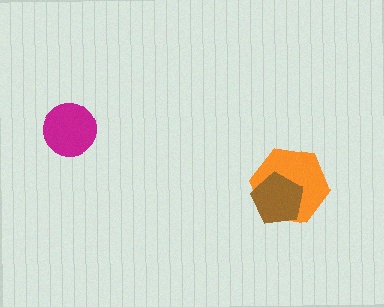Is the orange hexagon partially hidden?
Yes, it is partially covered by another shape.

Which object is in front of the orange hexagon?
The brown pentagon is in front of the orange hexagon.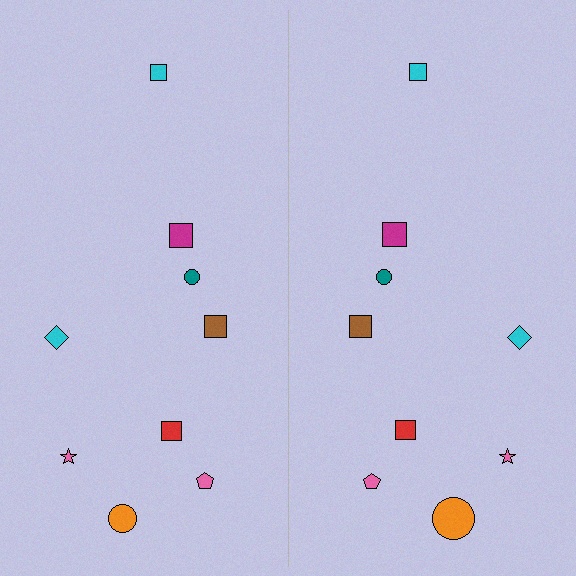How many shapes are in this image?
There are 18 shapes in this image.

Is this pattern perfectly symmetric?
No, the pattern is not perfectly symmetric. The orange circle on the right side has a different size than its mirror counterpart.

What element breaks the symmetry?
The orange circle on the right side has a different size than its mirror counterpart.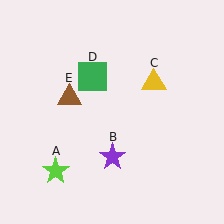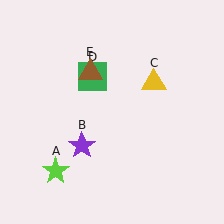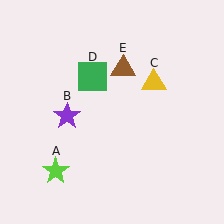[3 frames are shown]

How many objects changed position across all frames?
2 objects changed position: purple star (object B), brown triangle (object E).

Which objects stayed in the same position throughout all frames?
Lime star (object A) and yellow triangle (object C) and green square (object D) remained stationary.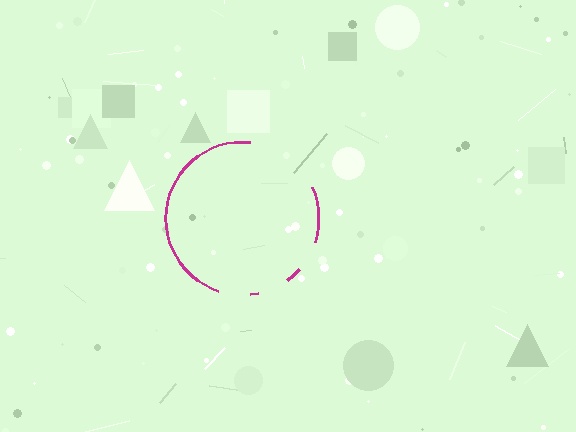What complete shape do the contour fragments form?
The contour fragments form a circle.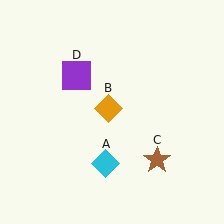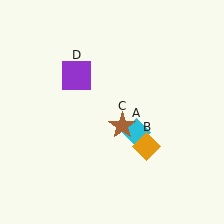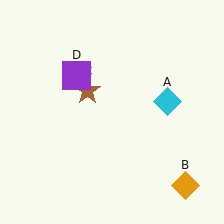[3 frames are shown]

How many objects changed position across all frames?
3 objects changed position: cyan diamond (object A), orange diamond (object B), brown star (object C).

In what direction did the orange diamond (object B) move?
The orange diamond (object B) moved down and to the right.